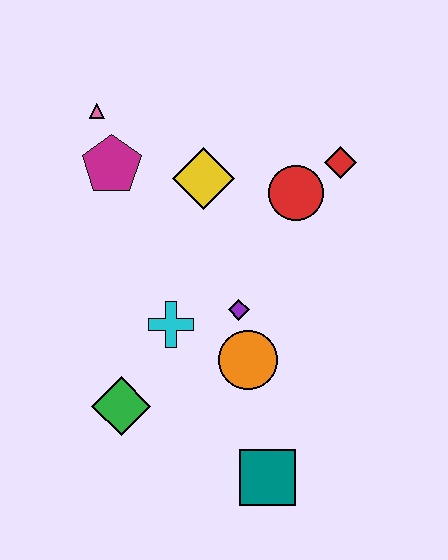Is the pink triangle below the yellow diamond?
No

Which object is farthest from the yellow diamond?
The teal square is farthest from the yellow diamond.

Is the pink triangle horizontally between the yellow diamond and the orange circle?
No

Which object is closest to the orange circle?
The purple diamond is closest to the orange circle.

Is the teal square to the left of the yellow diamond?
No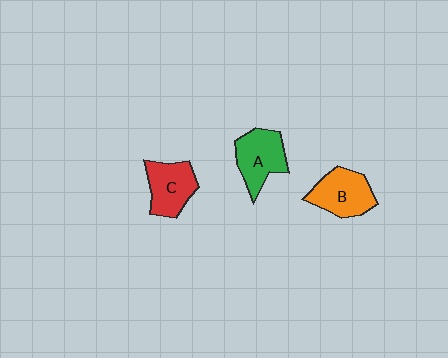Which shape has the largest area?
Shape A (green).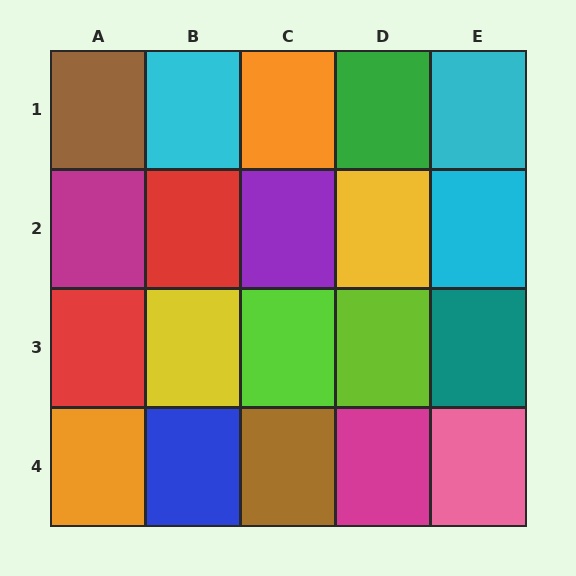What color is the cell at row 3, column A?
Red.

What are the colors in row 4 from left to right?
Orange, blue, brown, magenta, pink.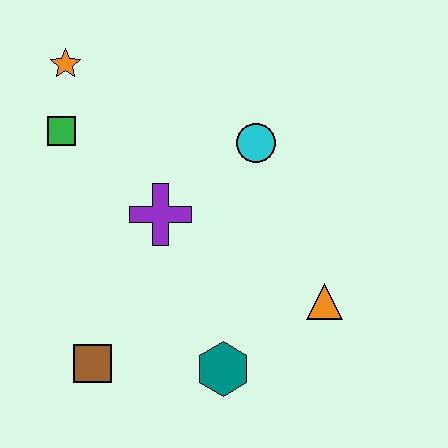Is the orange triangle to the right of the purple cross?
Yes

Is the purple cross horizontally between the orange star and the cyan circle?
Yes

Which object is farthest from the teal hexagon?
The orange star is farthest from the teal hexagon.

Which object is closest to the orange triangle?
The teal hexagon is closest to the orange triangle.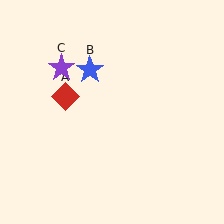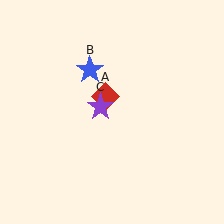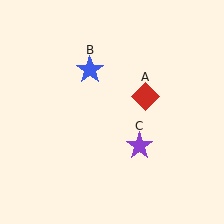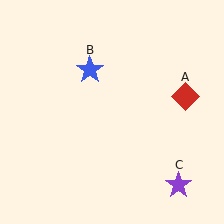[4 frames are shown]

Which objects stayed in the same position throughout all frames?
Blue star (object B) remained stationary.